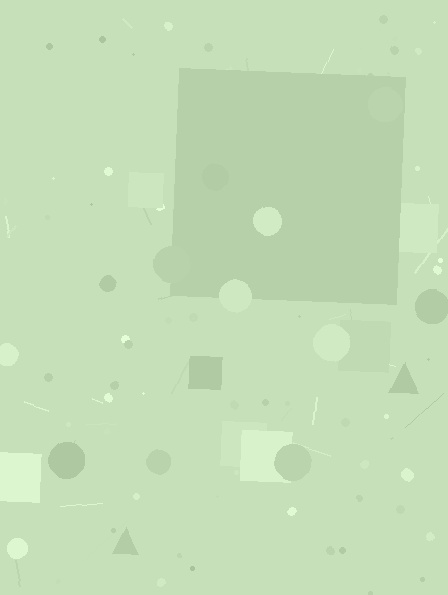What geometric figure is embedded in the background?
A square is embedded in the background.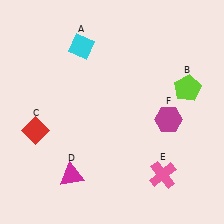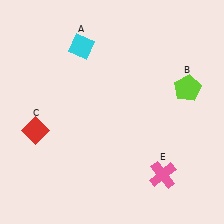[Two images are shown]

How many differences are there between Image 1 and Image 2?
There are 2 differences between the two images.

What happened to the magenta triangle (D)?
The magenta triangle (D) was removed in Image 2. It was in the bottom-left area of Image 1.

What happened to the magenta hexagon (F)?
The magenta hexagon (F) was removed in Image 2. It was in the bottom-right area of Image 1.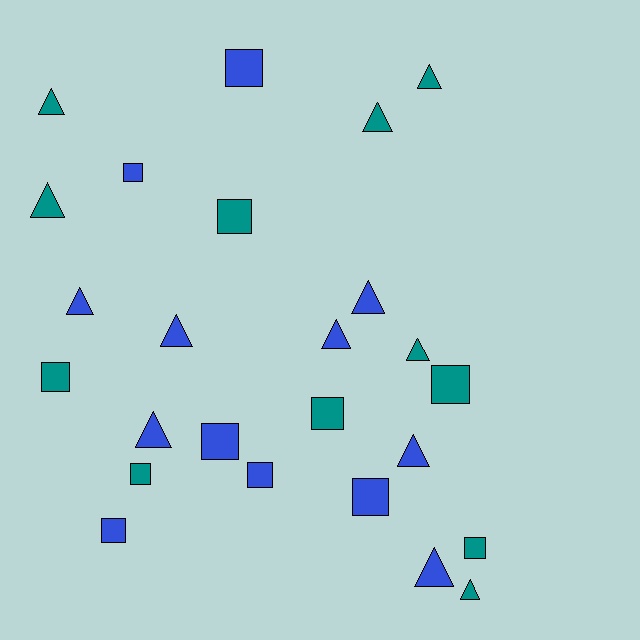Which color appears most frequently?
Blue, with 13 objects.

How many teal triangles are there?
There are 6 teal triangles.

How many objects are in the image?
There are 25 objects.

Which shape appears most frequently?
Triangle, with 13 objects.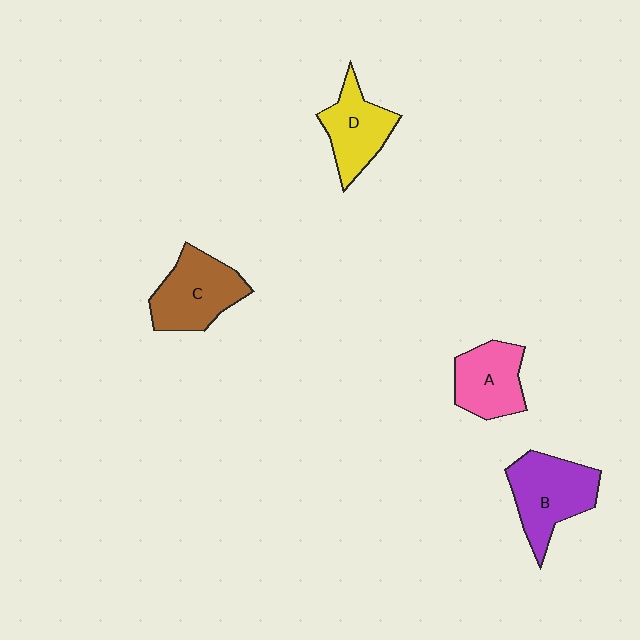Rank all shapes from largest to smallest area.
From largest to smallest: B (purple), C (brown), D (yellow), A (pink).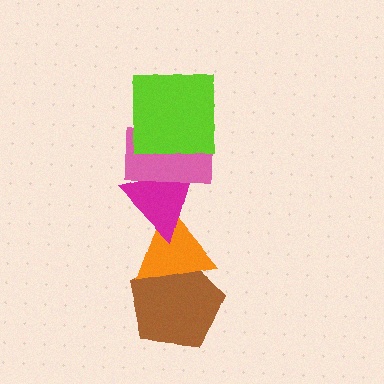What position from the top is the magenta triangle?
The magenta triangle is 3rd from the top.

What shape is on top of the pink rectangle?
The lime square is on top of the pink rectangle.